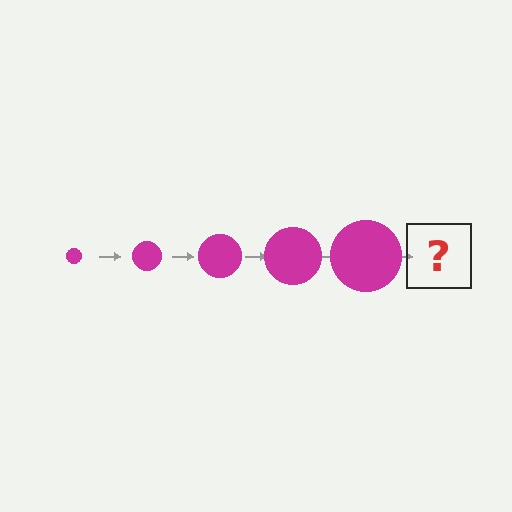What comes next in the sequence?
The next element should be a magenta circle, larger than the previous one.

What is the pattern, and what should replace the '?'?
The pattern is that the circle gets progressively larger each step. The '?' should be a magenta circle, larger than the previous one.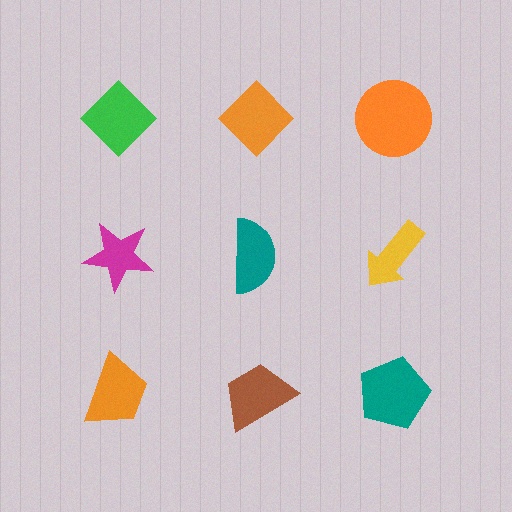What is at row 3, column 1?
An orange trapezoid.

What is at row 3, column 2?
A brown trapezoid.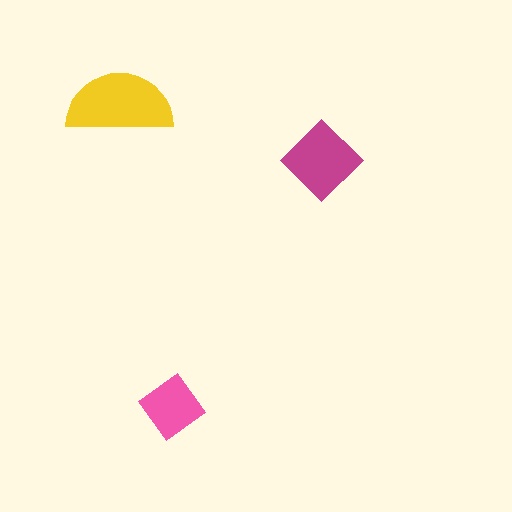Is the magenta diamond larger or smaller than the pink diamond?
Larger.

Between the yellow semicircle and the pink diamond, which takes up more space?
The yellow semicircle.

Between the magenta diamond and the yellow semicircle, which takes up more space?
The yellow semicircle.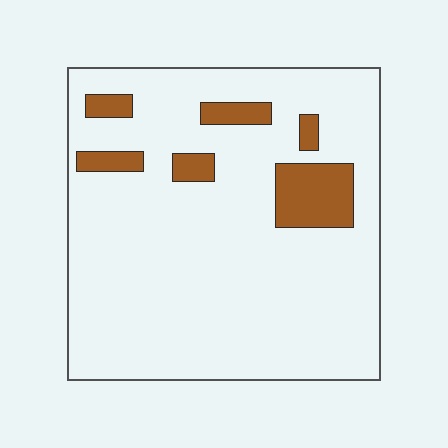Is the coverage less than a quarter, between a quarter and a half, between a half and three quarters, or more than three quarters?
Less than a quarter.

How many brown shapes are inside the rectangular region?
6.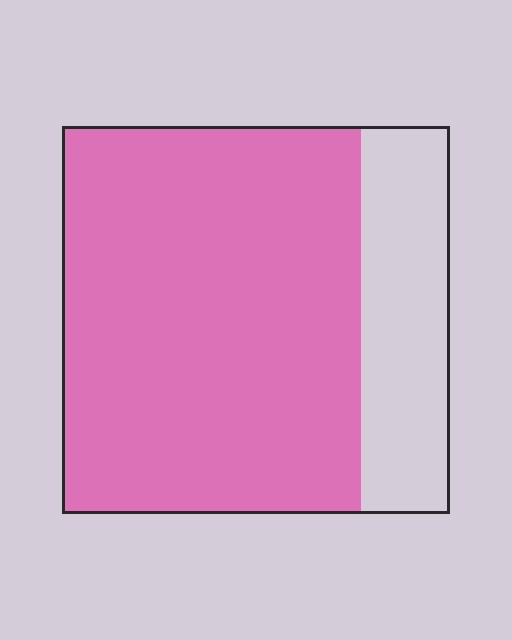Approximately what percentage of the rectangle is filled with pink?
Approximately 75%.